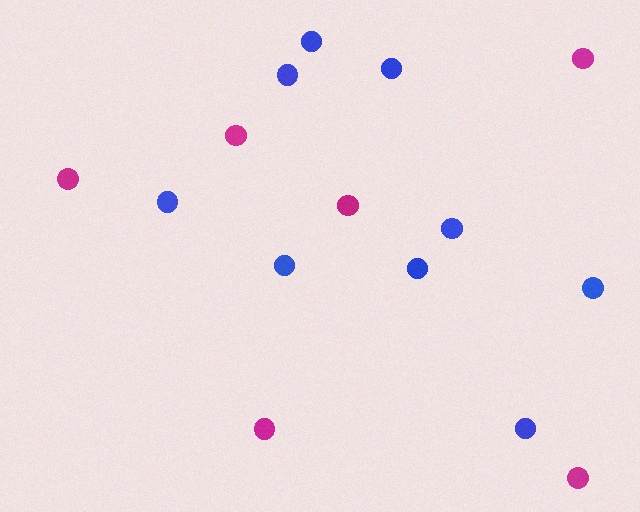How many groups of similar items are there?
There are 2 groups: one group of blue circles (9) and one group of magenta circles (6).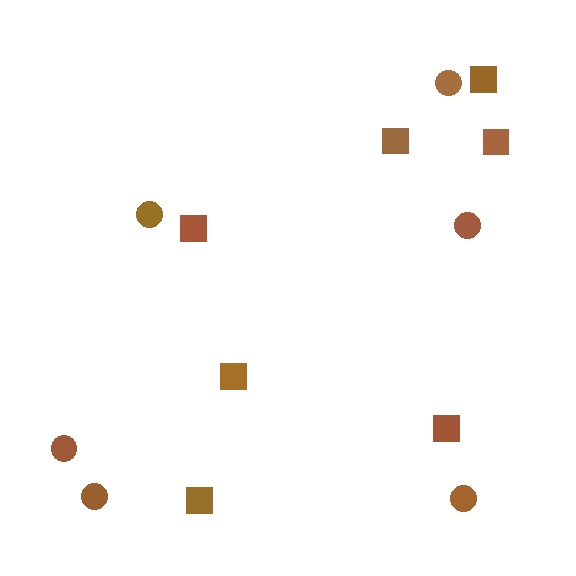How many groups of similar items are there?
There are 2 groups: one group of circles (6) and one group of squares (7).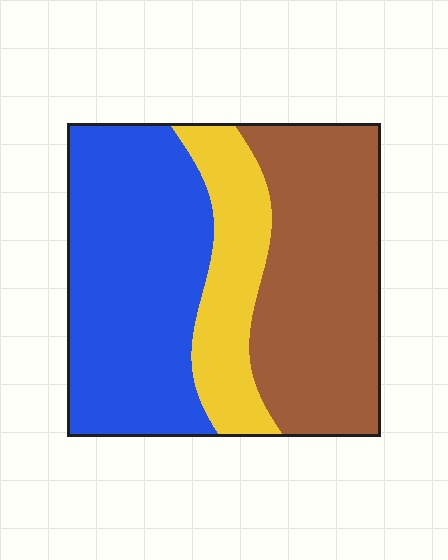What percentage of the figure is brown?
Brown covers roughly 40% of the figure.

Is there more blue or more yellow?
Blue.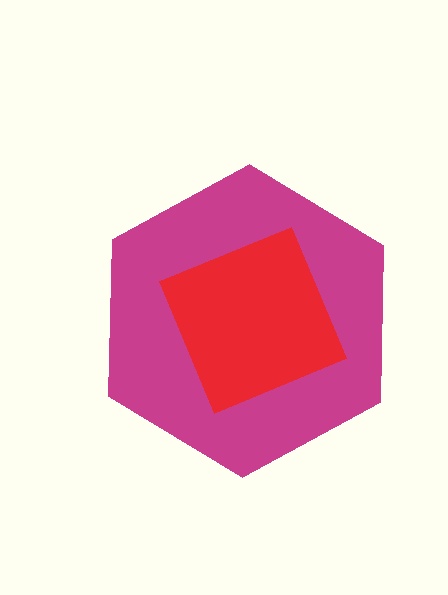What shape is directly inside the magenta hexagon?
The red diamond.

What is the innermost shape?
The red diamond.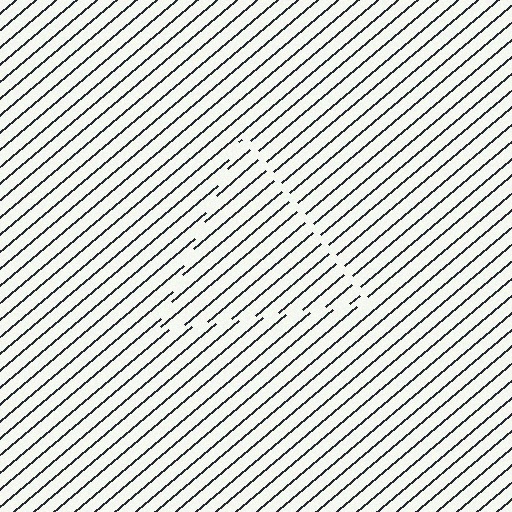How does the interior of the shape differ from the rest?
The interior of the shape contains the same grating, shifted by half a period — the contour is defined by the phase discontinuity where line-ends from the inner and outer gratings abut.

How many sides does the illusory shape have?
3 sides — the line-ends trace a triangle.